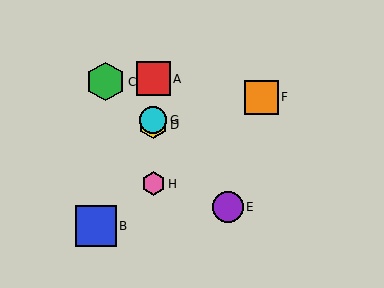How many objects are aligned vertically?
4 objects (A, D, G, H) are aligned vertically.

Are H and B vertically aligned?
No, H is at x≈153 and B is at x≈96.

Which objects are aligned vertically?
Objects A, D, G, H are aligned vertically.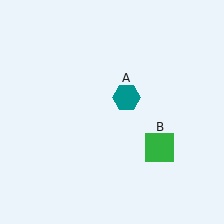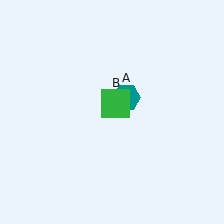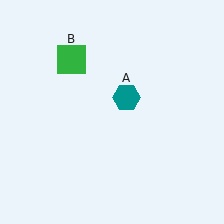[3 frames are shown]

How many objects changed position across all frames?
1 object changed position: green square (object B).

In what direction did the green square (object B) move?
The green square (object B) moved up and to the left.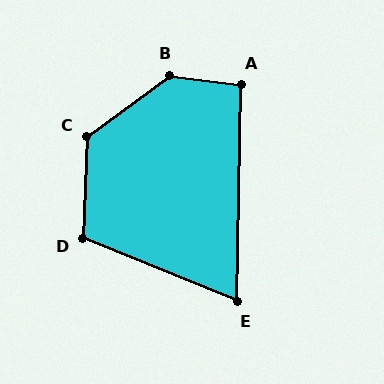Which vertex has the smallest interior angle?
E, at approximately 69 degrees.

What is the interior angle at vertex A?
Approximately 96 degrees (obtuse).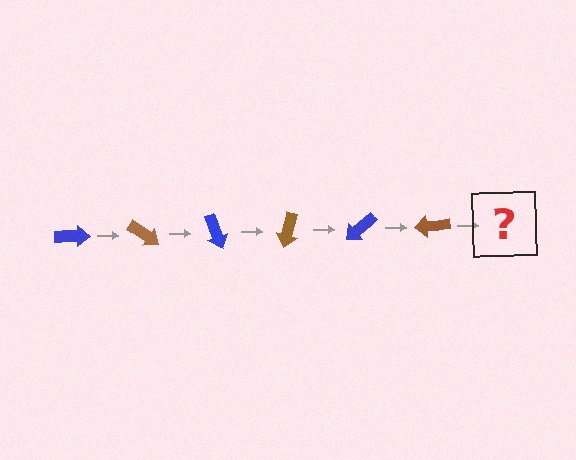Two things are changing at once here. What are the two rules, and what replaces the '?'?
The two rules are that it rotates 35 degrees each step and the color cycles through blue and brown. The '?' should be a blue arrow, rotated 210 degrees from the start.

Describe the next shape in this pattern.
It should be a blue arrow, rotated 210 degrees from the start.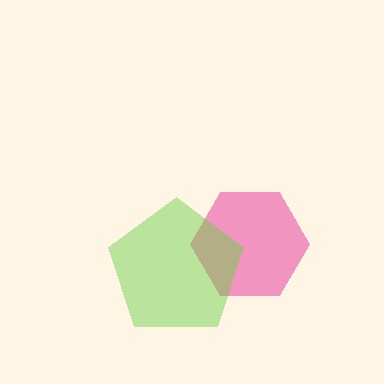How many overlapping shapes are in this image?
There are 2 overlapping shapes in the image.